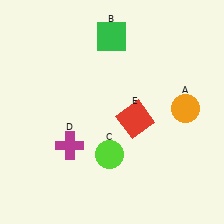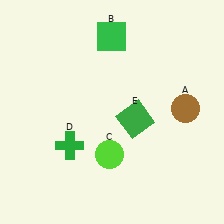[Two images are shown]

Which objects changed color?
A changed from orange to brown. D changed from magenta to green. E changed from red to green.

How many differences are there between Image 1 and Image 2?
There are 3 differences between the two images.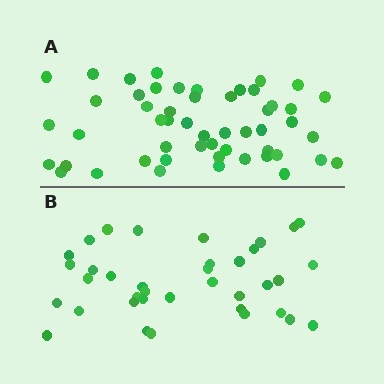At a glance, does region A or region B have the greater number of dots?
Region A (the top region) has more dots.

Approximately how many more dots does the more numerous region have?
Region A has approximately 15 more dots than region B.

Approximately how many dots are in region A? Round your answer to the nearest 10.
About 50 dots. (The exact count is 52, which rounds to 50.)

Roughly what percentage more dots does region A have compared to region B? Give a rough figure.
About 40% more.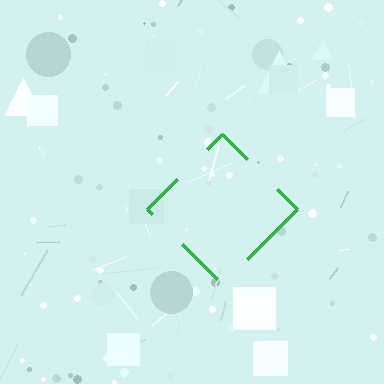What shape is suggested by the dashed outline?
The dashed outline suggests a diamond.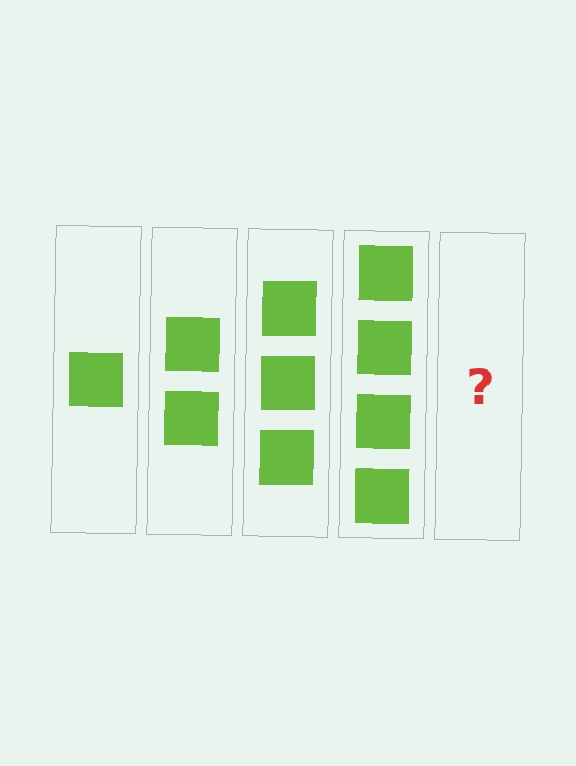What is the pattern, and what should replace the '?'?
The pattern is that each step adds one more square. The '?' should be 5 squares.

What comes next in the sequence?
The next element should be 5 squares.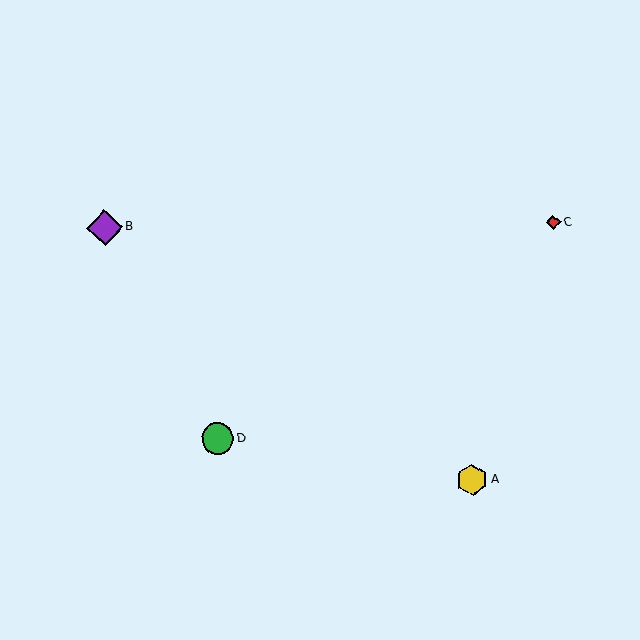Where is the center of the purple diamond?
The center of the purple diamond is at (105, 228).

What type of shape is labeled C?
Shape C is a red diamond.